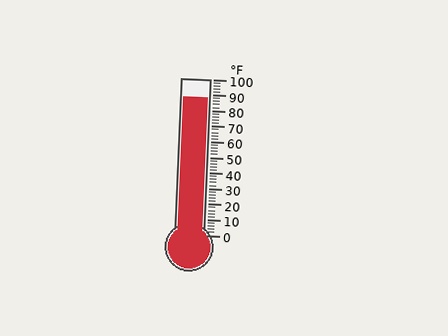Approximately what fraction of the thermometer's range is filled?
The thermometer is filled to approximately 90% of its range.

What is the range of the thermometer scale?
The thermometer scale ranges from 0°F to 100°F.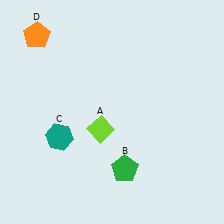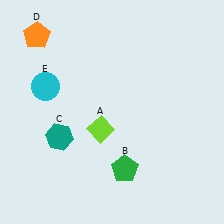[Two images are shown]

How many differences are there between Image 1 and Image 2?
There is 1 difference between the two images.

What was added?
A cyan circle (E) was added in Image 2.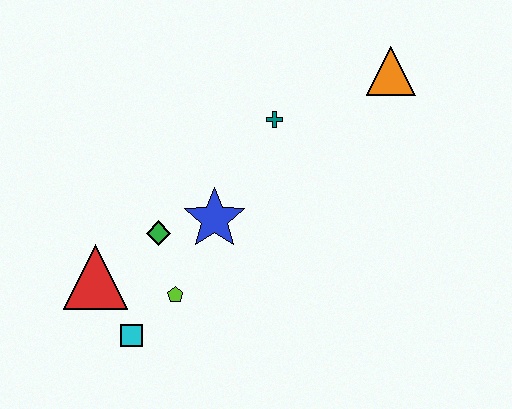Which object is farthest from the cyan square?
The orange triangle is farthest from the cyan square.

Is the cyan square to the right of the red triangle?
Yes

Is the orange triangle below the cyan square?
No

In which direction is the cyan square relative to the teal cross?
The cyan square is below the teal cross.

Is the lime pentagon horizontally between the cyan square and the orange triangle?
Yes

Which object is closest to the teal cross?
The blue star is closest to the teal cross.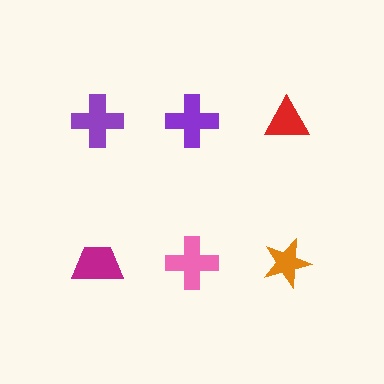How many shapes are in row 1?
3 shapes.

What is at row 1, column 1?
A purple cross.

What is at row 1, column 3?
A red triangle.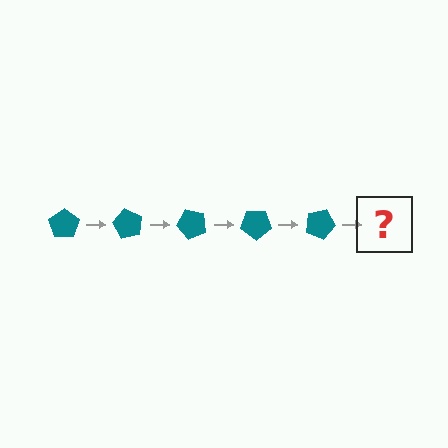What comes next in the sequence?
The next element should be a teal pentagon rotated 300 degrees.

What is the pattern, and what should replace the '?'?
The pattern is that the pentagon rotates 60 degrees each step. The '?' should be a teal pentagon rotated 300 degrees.